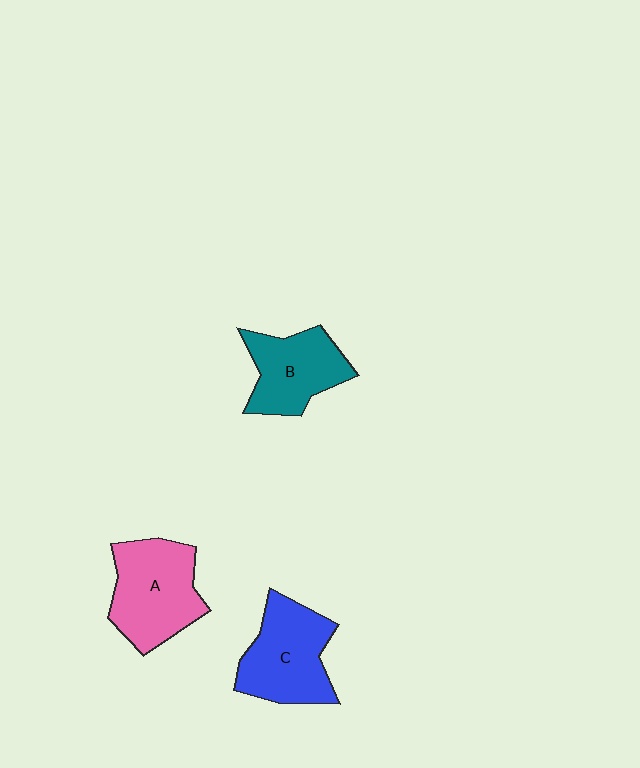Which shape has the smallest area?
Shape B (teal).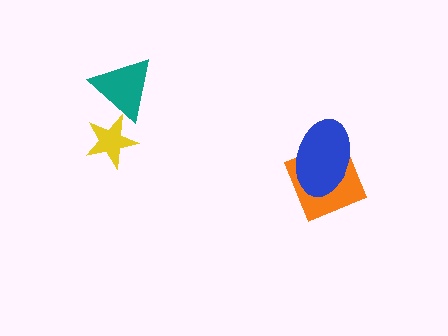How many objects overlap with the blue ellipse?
1 object overlaps with the blue ellipse.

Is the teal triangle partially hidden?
Yes, it is partially covered by another shape.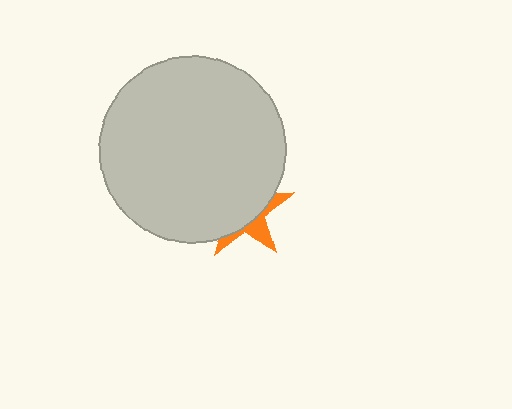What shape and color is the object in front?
The object in front is a light gray circle.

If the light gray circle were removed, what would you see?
You would see the complete orange star.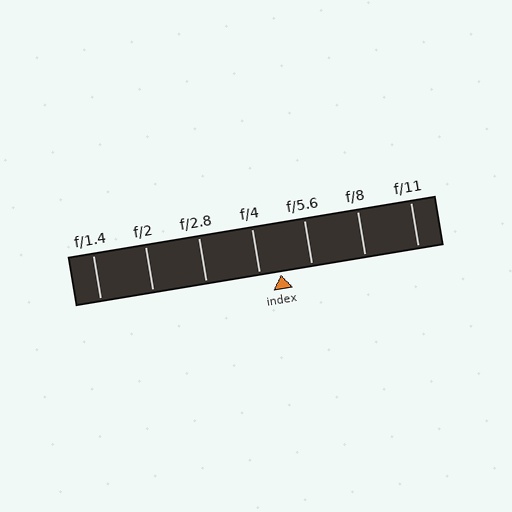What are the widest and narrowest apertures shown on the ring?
The widest aperture shown is f/1.4 and the narrowest is f/11.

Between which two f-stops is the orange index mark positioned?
The index mark is between f/4 and f/5.6.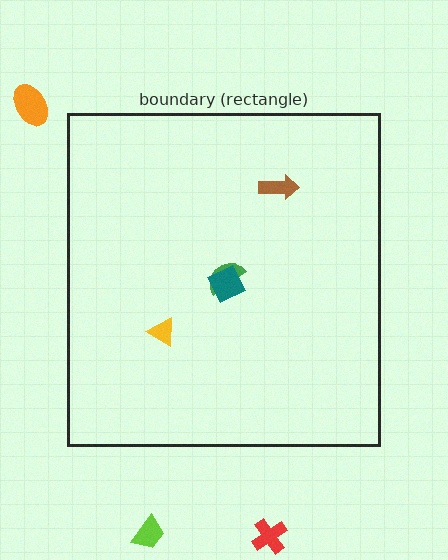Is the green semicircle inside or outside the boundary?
Inside.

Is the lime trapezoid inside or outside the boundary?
Outside.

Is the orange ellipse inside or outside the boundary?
Outside.